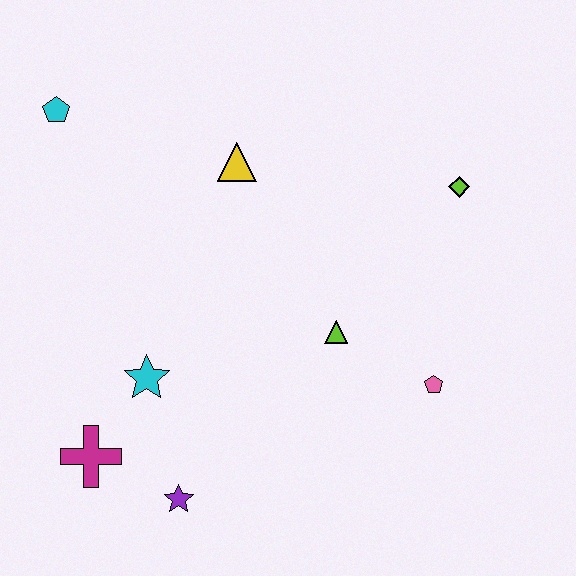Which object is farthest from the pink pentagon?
The cyan pentagon is farthest from the pink pentagon.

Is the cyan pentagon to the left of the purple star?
Yes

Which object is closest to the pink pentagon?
The lime triangle is closest to the pink pentagon.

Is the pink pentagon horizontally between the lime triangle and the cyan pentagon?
No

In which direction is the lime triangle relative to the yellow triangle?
The lime triangle is below the yellow triangle.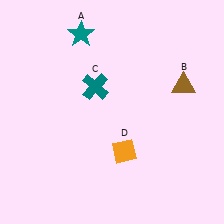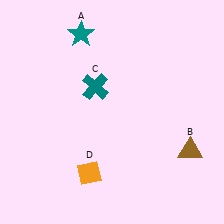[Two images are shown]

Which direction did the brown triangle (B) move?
The brown triangle (B) moved down.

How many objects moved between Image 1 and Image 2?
2 objects moved between the two images.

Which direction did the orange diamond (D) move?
The orange diamond (D) moved left.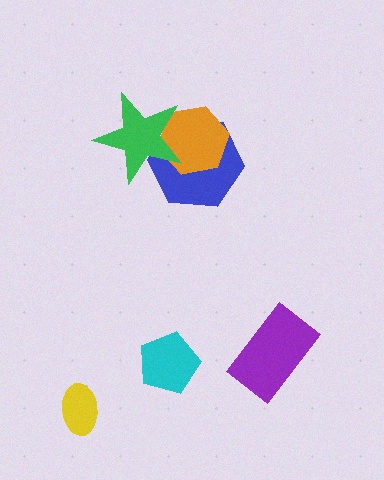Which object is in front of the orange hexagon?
The green star is in front of the orange hexagon.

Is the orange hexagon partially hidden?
Yes, it is partially covered by another shape.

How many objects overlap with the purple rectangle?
0 objects overlap with the purple rectangle.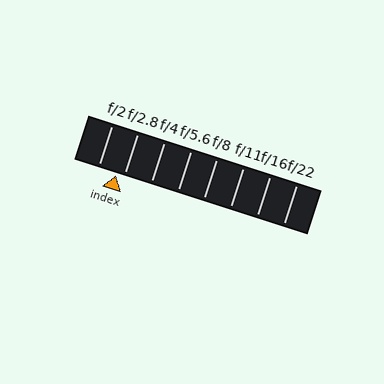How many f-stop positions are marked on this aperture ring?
There are 8 f-stop positions marked.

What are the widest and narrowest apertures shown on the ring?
The widest aperture shown is f/2 and the narrowest is f/22.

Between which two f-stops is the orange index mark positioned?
The index mark is between f/2 and f/2.8.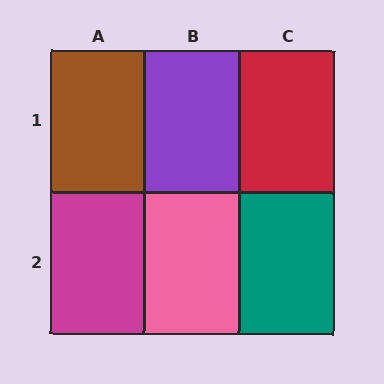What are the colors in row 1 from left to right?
Brown, purple, red.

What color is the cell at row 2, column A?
Magenta.